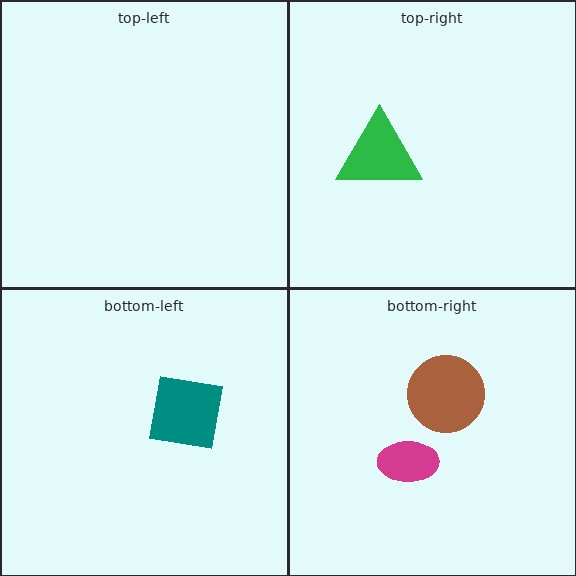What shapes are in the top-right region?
The green triangle.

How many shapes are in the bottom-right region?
2.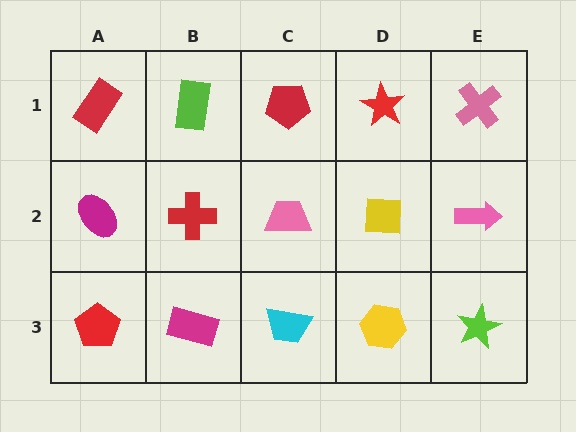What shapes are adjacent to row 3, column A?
A magenta ellipse (row 2, column A), a magenta rectangle (row 3, column B).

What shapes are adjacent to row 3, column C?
A pink trapezoid (row 2, column C), a magenta rectangle (row 3, column B), a yellow hexagon (row 3, column D).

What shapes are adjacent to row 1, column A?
A magenta ellipse (row 2, column A), a lime rectangle (row 1, column B).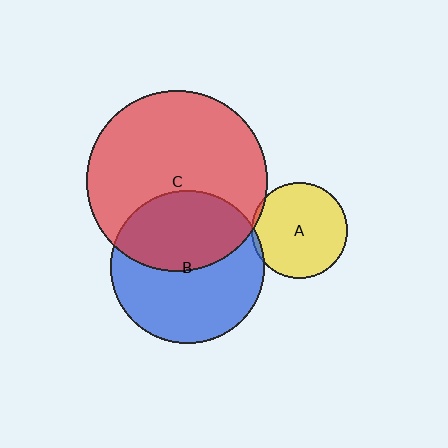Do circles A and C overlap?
Yes.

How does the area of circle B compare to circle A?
Approximately 2.6 times.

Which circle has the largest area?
Circle C (red).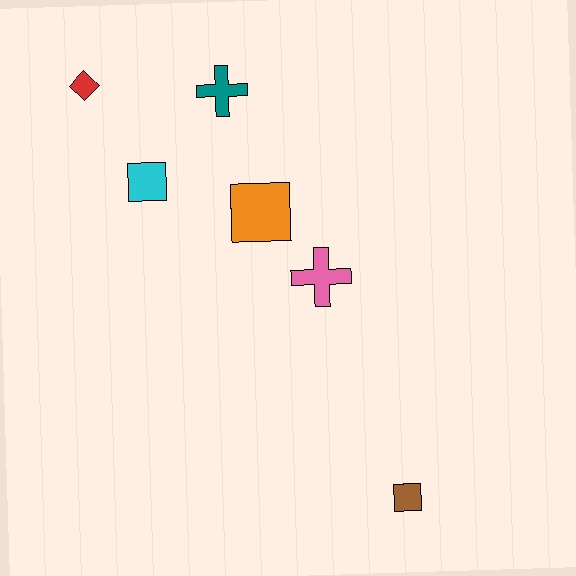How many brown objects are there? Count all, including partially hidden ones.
There is 1 brown object.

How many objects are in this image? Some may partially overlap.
There are 6 objects.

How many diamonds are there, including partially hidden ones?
There is 1 diamond.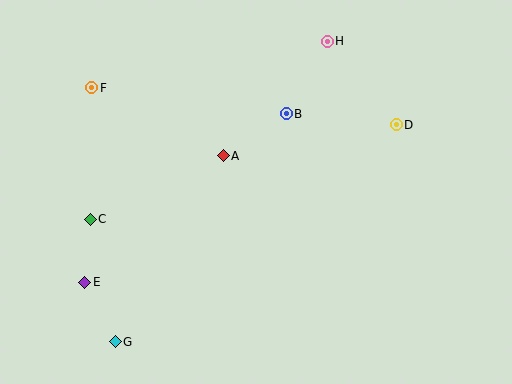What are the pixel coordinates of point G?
Point G is at (115, 342).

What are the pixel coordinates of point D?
Point D is at (396, 125).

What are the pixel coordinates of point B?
Point B is at (286, 114).